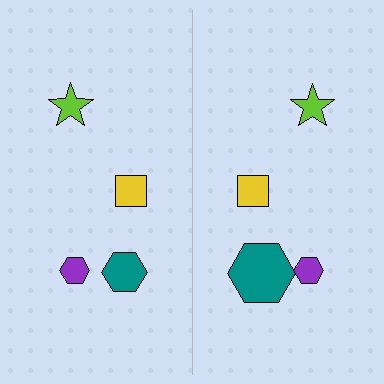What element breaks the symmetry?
The teal hexagon on the right side has a different size than its mirror counterpart.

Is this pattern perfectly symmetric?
No, the pattern is not perfectly symmetric. The teal hexagon on the right side has a different size than its mirror counterpart.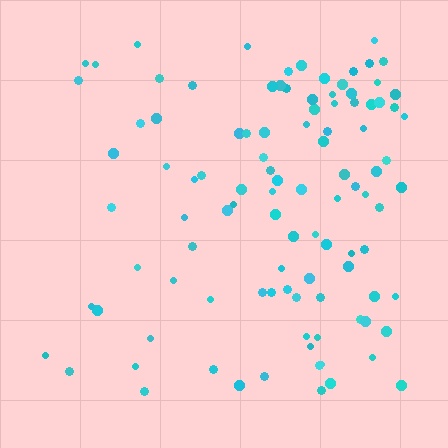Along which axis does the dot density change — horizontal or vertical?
Horizontal.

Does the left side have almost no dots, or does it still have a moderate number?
Still a moderate number, just noticeably fewer than the right.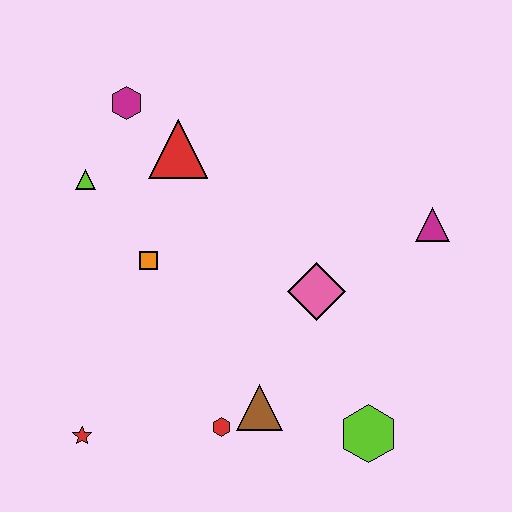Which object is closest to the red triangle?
The magenta hexagon is closest to the red triangle.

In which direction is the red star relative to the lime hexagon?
The red star is to the left of the lime hexagon.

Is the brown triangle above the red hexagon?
Yes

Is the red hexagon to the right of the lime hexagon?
No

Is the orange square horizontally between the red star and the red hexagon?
Yes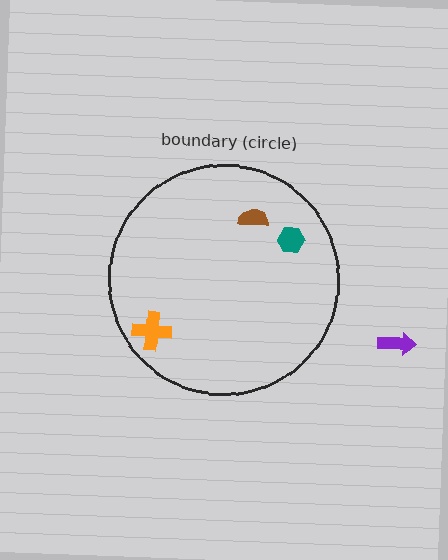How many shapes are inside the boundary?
3 inside, 1 outside.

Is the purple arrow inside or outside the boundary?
Outside.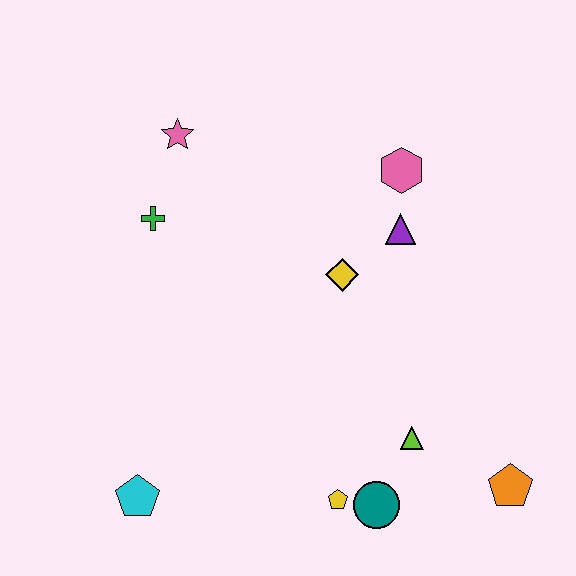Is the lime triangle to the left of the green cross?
No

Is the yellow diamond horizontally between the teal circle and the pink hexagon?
No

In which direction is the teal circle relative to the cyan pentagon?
The teal circle is to the right of the cyan pentagon.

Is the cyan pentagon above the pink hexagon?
No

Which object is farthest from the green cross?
The orange pentagon is farthest from the green cross.